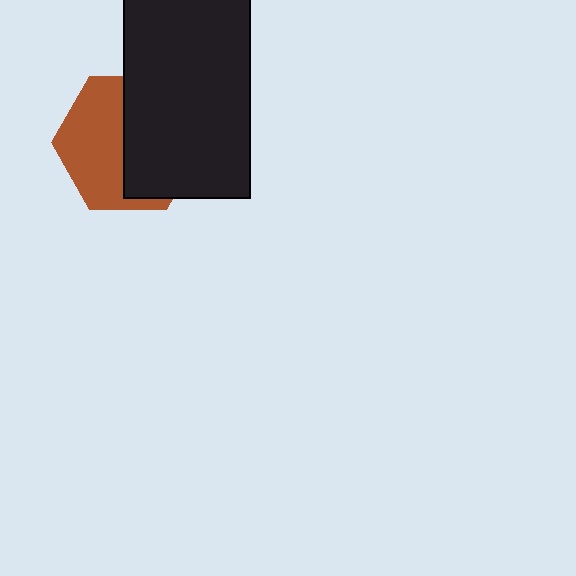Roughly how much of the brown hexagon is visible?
About half of it is visible (roughly 49%).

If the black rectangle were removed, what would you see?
You would see the complete brown hexagon.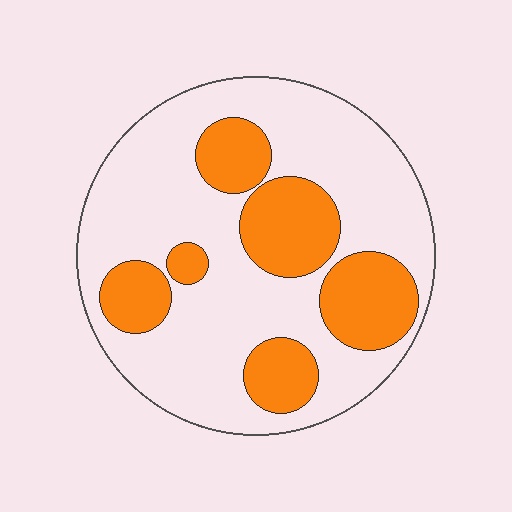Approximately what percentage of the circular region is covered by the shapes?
Approximately 30%.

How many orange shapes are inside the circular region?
6.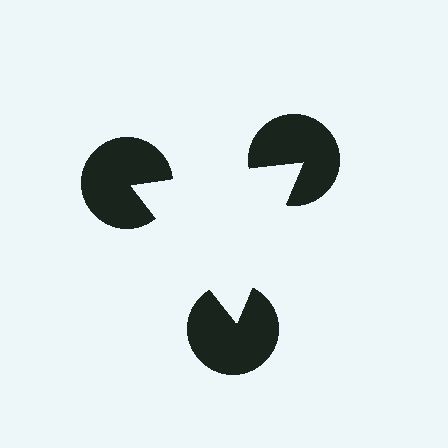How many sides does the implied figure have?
3 sides.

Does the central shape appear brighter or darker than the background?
It typically appears slightly brighter than the background, even though no actual brightness change is drawn.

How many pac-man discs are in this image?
There are 3 — one at each vertex of the illusory triangle.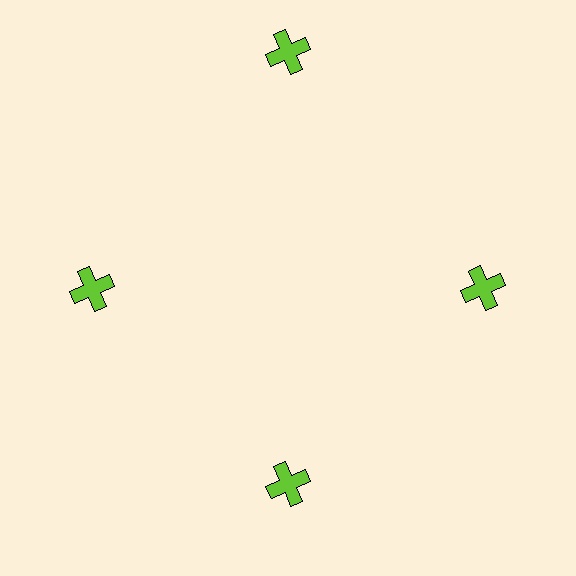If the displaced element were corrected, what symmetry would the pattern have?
It would have 4-fold rotational symmetry — the pattern would map onto itself every 90 degrees.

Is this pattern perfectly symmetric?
No. The 4 lime crosses are arranged in a ring, but one element near the 12 o'clock position is pushed outward from the center, breaking the 4-fold rotational symmetry.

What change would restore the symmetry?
The symmetry would be restored by moving it inward, back onto the ring so that all 4 crosses sit at equal angles and equal distance from the center.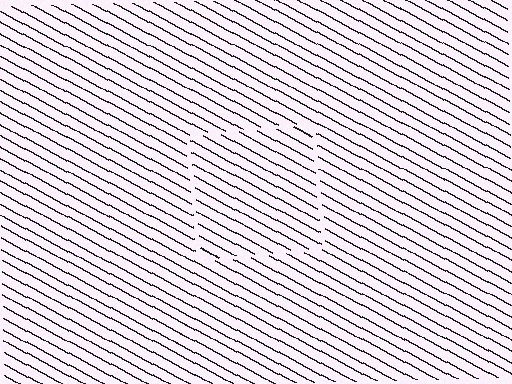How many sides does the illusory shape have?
4 sides — the line-ends trace a square.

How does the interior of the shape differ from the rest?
The interior of the shape contains the same grating, shifted by half a period — the contour is defined by the phase discontinuity where line-ends from the inner and outer gratings abut.